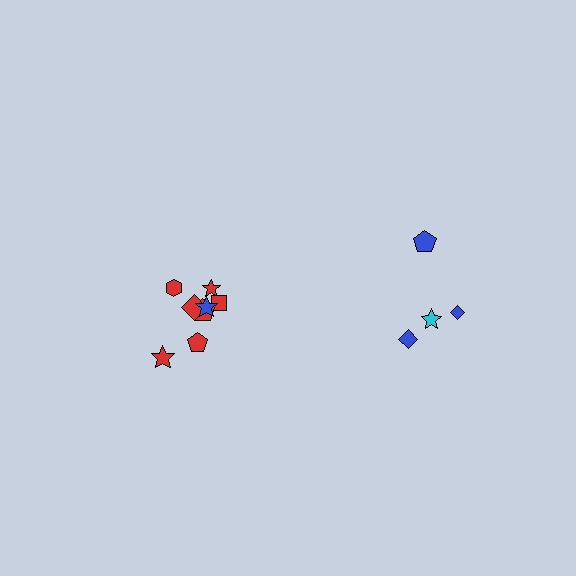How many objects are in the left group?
There are 8 objects.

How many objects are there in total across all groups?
There are 12 objects.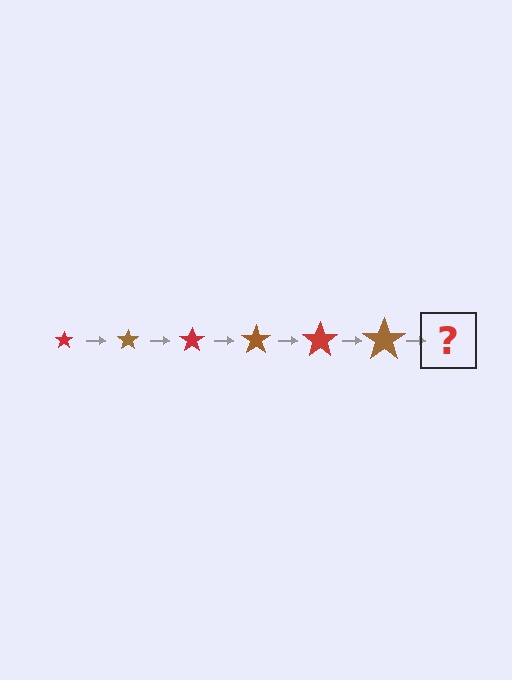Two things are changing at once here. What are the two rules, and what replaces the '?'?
The two rules are that the star grows larger each step and the color cycles through red and brown. The '?' should be a red star, larger than the previous one.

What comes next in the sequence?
The next element should be a red star, larger than the previous one.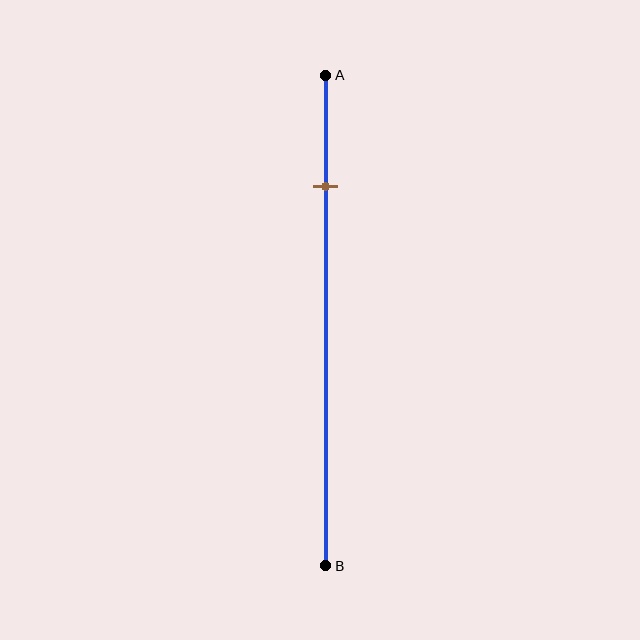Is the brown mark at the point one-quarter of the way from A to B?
Yes, the mark is approximately at the one-quarter point.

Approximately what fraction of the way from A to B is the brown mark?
The brown mark is approximately 25% of the way from A to B.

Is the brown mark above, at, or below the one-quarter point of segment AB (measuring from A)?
The brown mark is approximately at the one-quarter point of segment AB.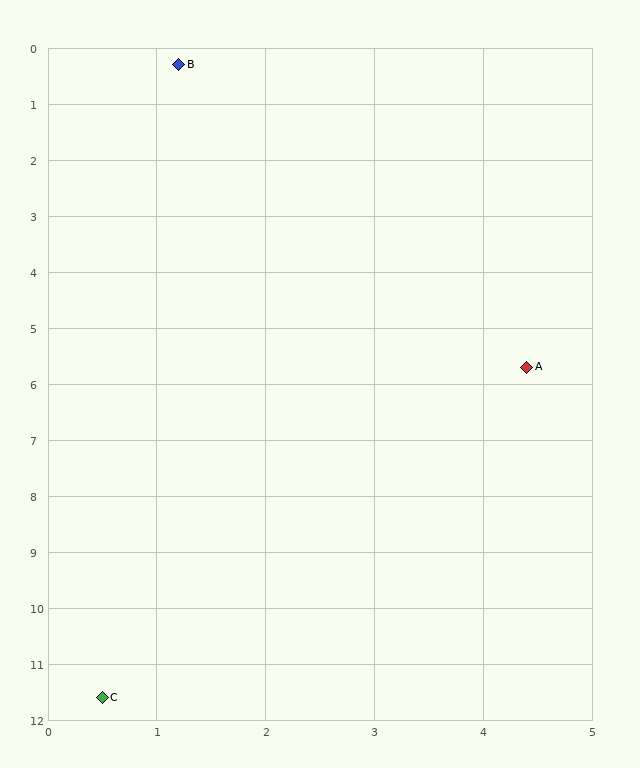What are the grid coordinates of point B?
Point B is at approximately (1.2, 0.3).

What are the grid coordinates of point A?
Point A is at approximately (4.4, 5.7).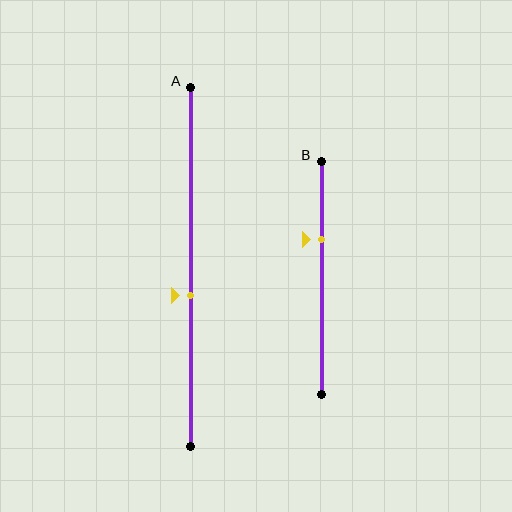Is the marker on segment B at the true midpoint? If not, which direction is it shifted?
No, the marker on segment B is shifted upward by about 17% of the segment length.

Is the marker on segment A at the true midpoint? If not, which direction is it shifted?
No, the marker on segment A is shifted downward by about 8% of the segment length.